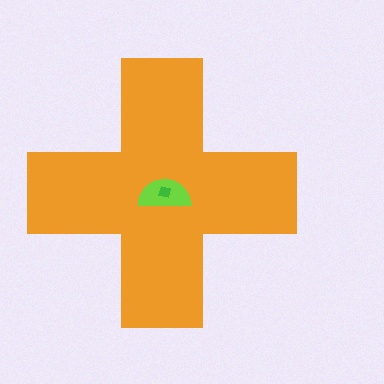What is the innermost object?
The green square.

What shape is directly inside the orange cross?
The lime semicircle.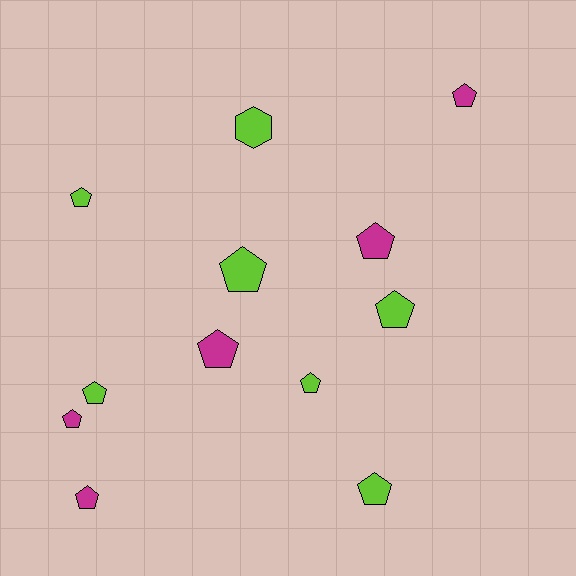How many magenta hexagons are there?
There are no magenta hexagons.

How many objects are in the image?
There are 12 objects.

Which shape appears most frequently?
Pentagon, with 11 objects.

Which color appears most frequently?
Lime, with 7 objects.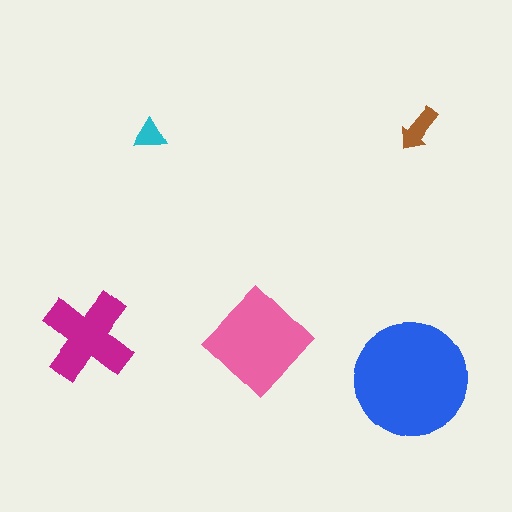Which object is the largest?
The blue circle.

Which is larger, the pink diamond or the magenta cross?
The pink diamond.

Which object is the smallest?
The cyan triangle.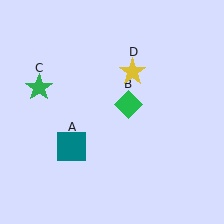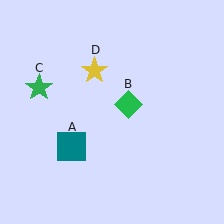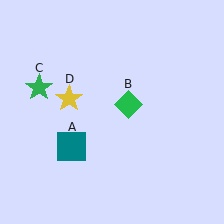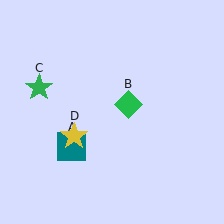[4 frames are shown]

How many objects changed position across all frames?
1 object changed position: yellow star (object D).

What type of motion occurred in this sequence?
The yellow star (object D) rotated counterclockwise around the center of the scene.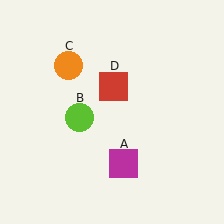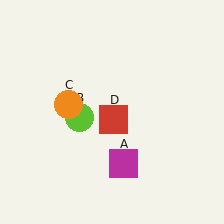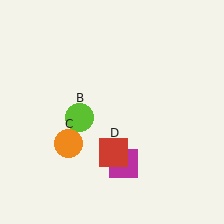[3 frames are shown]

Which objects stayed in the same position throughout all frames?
Magenta square (object A) and lime circle (object B) remained stationary.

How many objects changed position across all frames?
2 objects changed position: orange circle (object C), red square (object D).